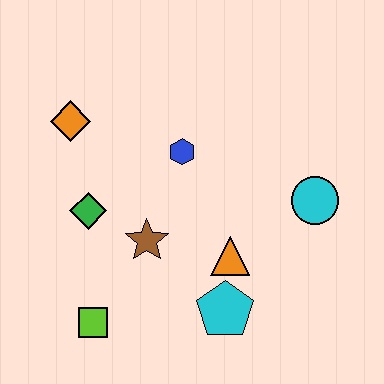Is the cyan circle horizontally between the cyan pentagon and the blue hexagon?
No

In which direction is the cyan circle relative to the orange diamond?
The cyan circle is to the right of the orange diamond.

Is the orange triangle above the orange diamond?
No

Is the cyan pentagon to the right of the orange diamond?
Yes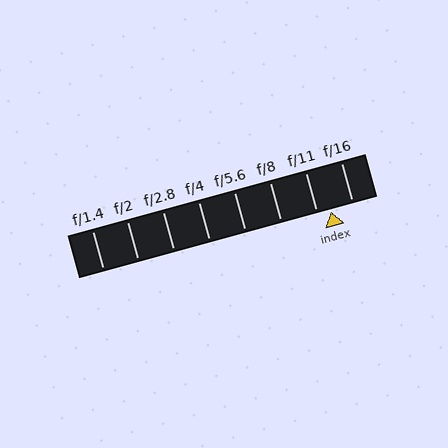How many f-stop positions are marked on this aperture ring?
There are 8 f-stop positions marked.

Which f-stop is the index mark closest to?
The index mark is closest to f/11.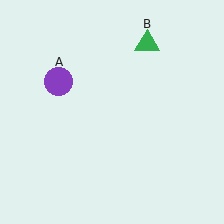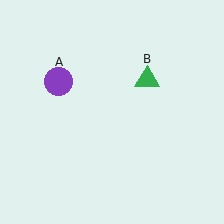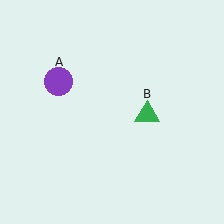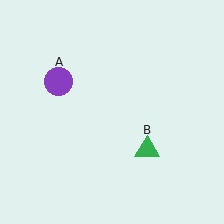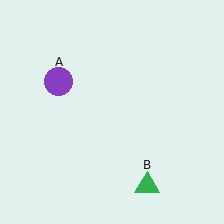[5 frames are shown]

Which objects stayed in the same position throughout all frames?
Purple circle (object A) remained stationary.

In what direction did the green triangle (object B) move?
The green triangle (object B) moved down.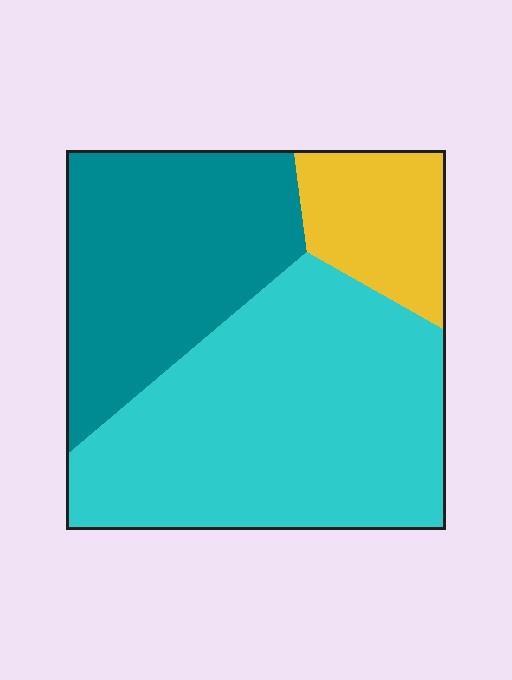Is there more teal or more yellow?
Teal.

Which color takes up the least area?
Yellow, at roughly 15%.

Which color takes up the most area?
Cyan, at roughly 50%.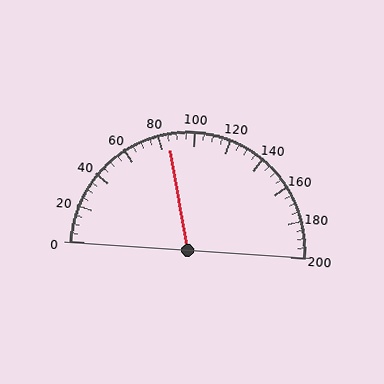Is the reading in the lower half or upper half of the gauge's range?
The reading is in the lower half of the range (0 to 200).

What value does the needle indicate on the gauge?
The needle indicates approximately 85.